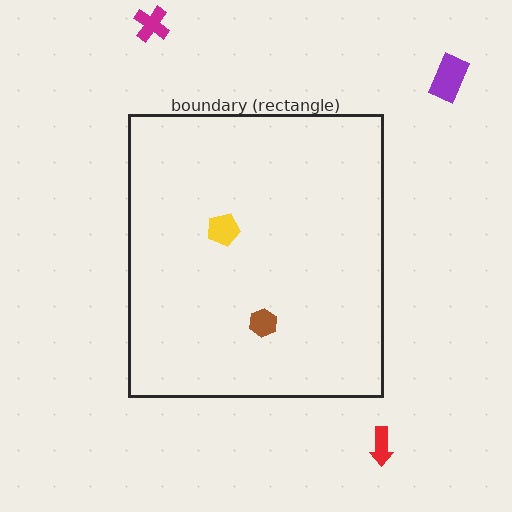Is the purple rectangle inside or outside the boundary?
Outside.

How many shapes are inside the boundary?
2 inside, 3 outside.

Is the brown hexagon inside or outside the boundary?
Inside.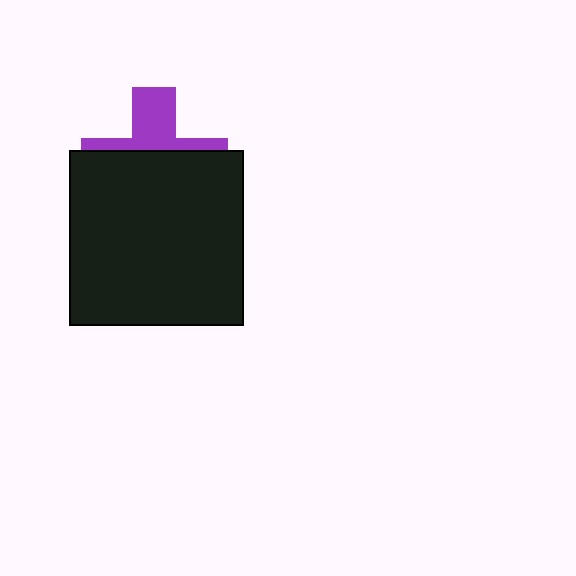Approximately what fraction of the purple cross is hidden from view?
Roughly 64% of the purple cross is hidden behind the black square.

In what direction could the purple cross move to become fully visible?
The purple cross could move up. That would shift it out from behind the black square entirely.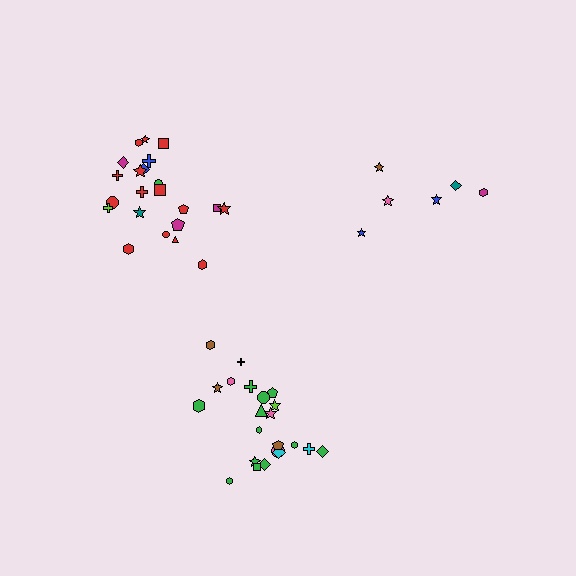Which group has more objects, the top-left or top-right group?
The top-left group.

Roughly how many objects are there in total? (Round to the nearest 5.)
Roughly 50 objects in total.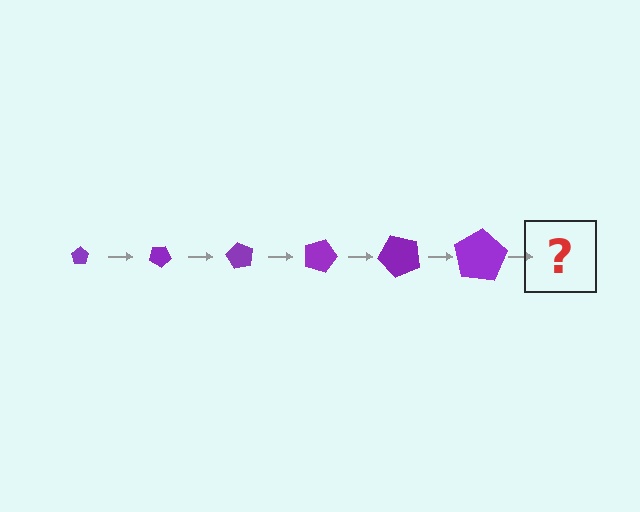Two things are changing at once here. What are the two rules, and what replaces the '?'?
The two rules are that the pentagon grows larger each step and it rotates 30 degrees each step. The '?' should be a pentagon, larger than the previous one and rotated 180 degrees from the start.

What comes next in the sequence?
The next element should be a pentagon, larger than the previous one and rotated 180 degrees from the start.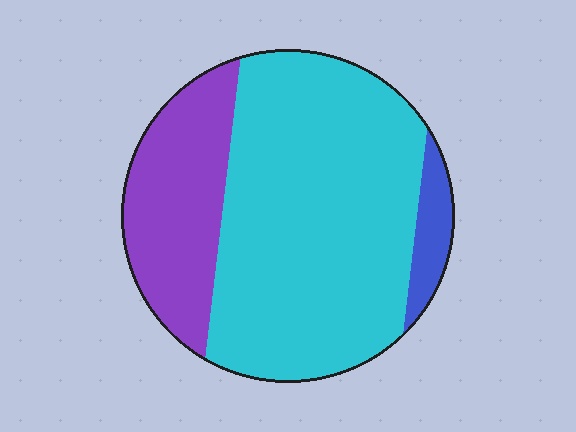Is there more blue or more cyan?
Cyan.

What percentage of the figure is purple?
Purple covers around 25% of the figure.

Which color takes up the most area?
Cyan, at roughly 70%.